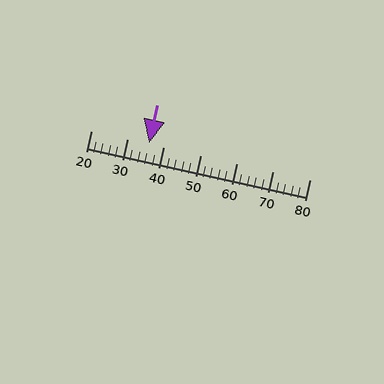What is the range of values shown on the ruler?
The ruler shows values from 20 to 80.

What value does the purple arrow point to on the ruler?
The purple arrow points to approximately 36.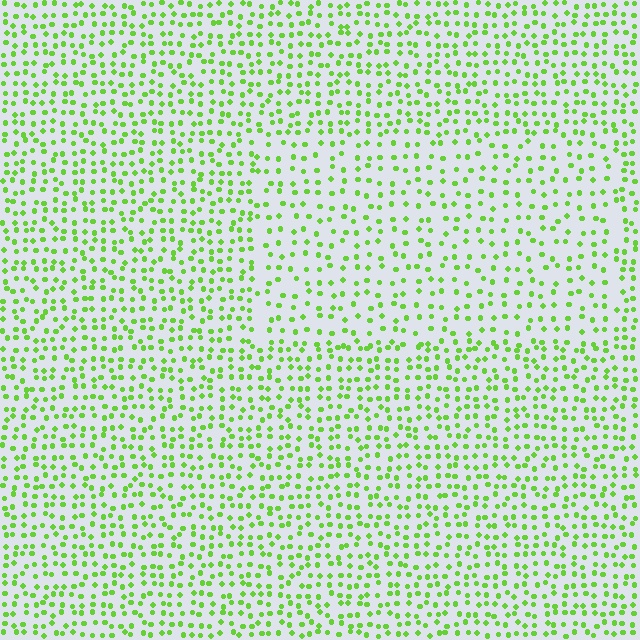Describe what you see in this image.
The image contains small lime elements arranged at two different densities. A rectangle-shaped region is visible where the elements are less densely packed than the surrounding area.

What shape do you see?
I see a rectangle.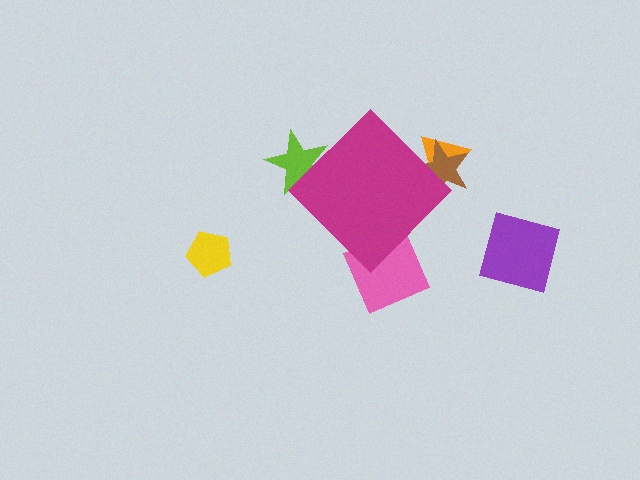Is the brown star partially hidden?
Yes, the brown star is partially hidden behind the magenta diamond.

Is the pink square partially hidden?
Yes, the pink square is partially hidden behind the magenta diamond.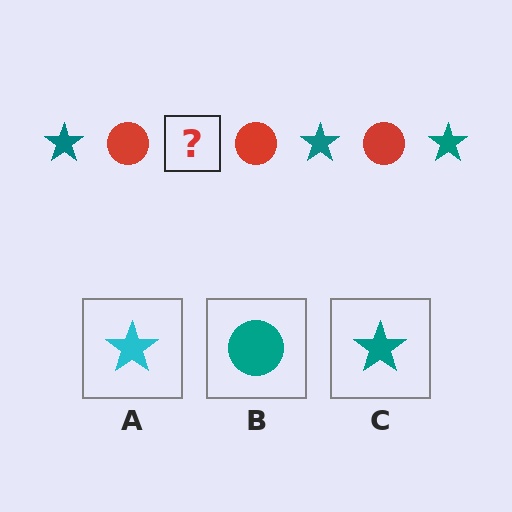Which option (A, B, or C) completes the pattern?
C.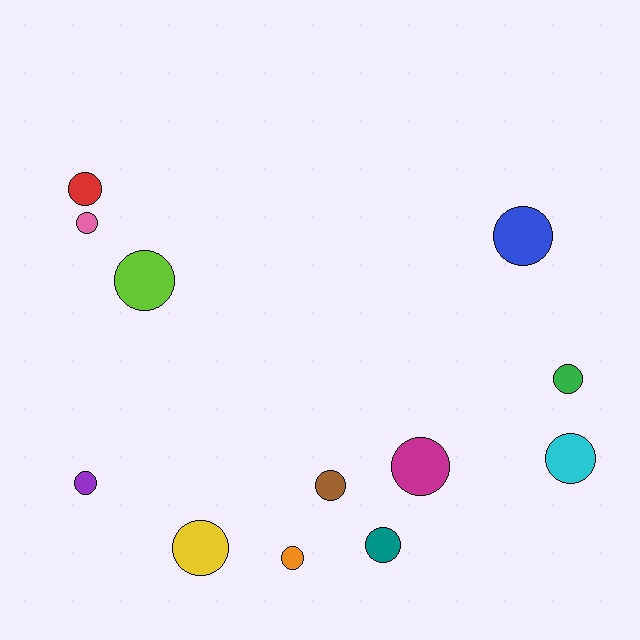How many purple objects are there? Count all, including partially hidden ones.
There is 1 purple object.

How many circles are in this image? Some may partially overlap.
There are 12 circles.